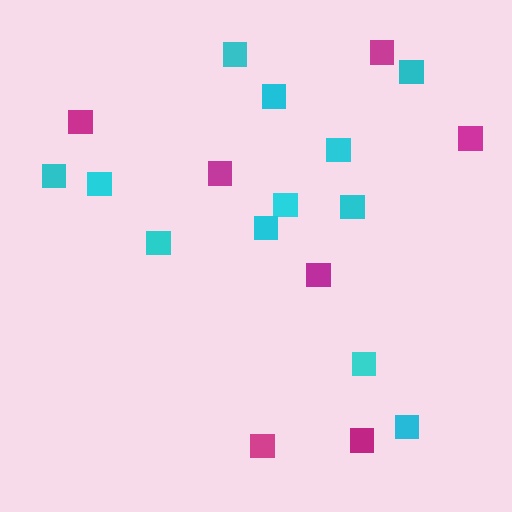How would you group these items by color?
There are 2 groups: one group of magenta squares (7) and one group of cyan squares (12).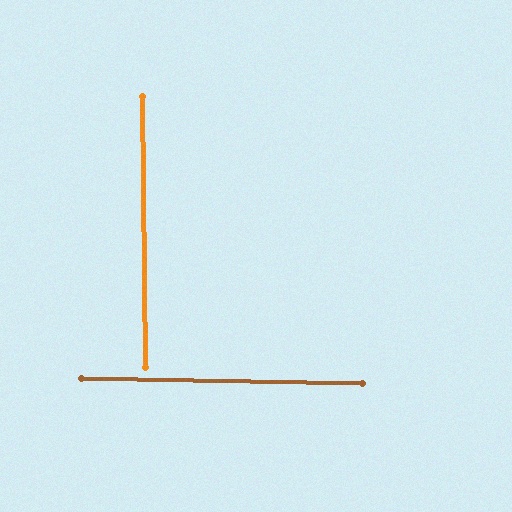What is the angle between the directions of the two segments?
Approximately 88 degrees.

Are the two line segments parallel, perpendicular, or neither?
Perpendicular — they meet at approximately 88°.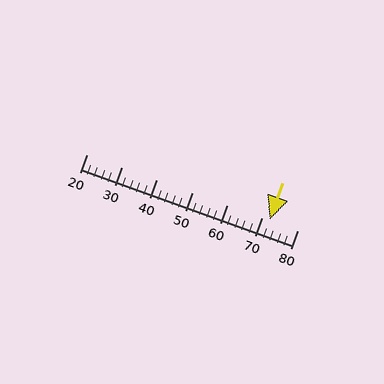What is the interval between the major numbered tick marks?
The major tick marks are spaced 10 units apart.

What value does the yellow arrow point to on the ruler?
The yellow arrow points to approximately 72.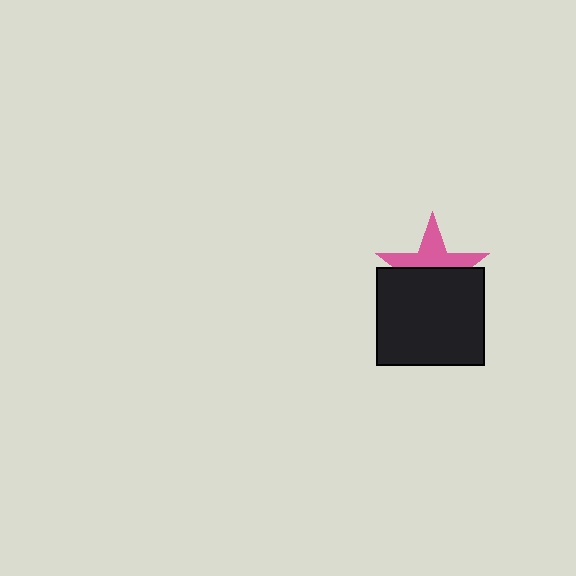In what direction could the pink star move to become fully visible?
The pink star could move up. That would shift it out from behind the black rectangle entirely.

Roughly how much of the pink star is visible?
About half of it is visible (roughly 46%).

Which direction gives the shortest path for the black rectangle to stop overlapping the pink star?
Moving down gives the shortest separation.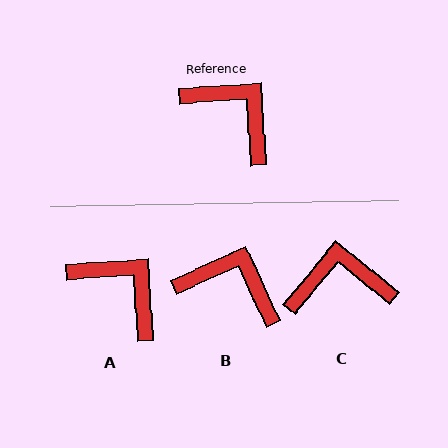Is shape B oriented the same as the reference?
No, it is off by about 21 degrees.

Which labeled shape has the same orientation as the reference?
A.